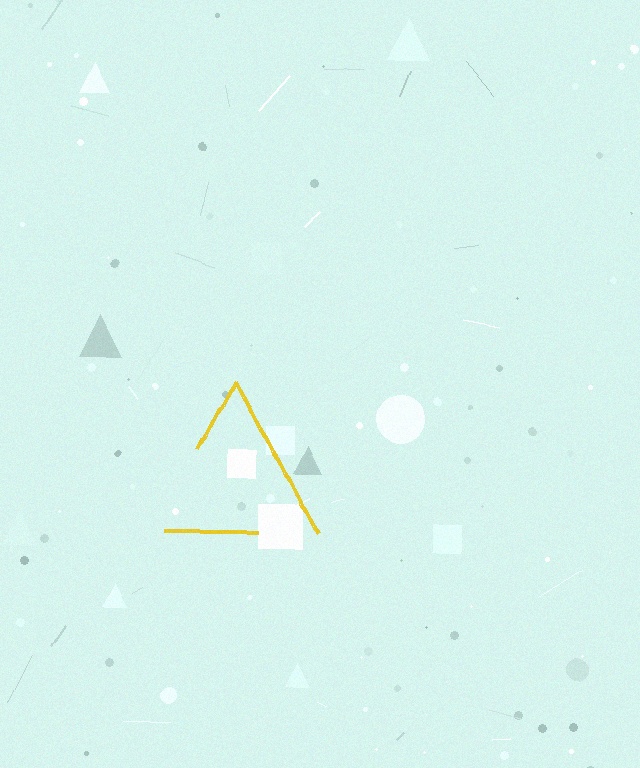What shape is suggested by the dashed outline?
The dashed outline suggests a triangle.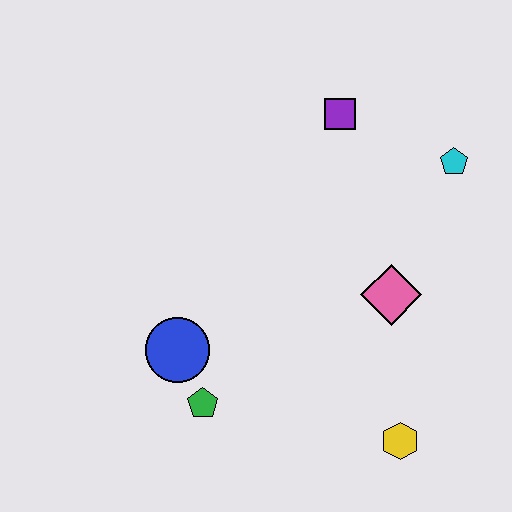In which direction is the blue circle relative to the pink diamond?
The blue circle is to the left of the pink diamond.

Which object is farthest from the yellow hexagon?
The purple square is farthest from the yellow hexagon.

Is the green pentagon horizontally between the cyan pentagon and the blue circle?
Yes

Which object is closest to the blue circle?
The green pentagon is closest to the blue circle.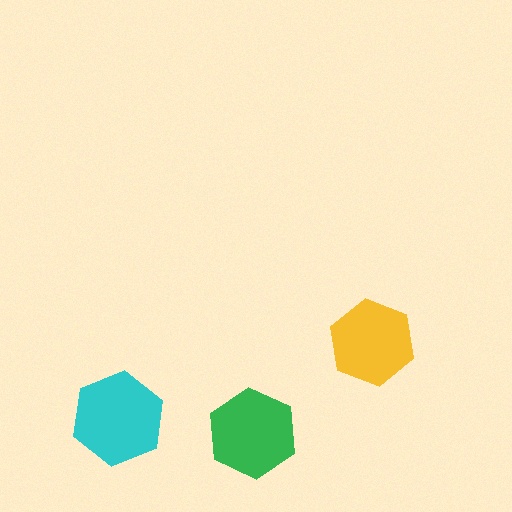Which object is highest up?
The yellow hexagon is topmost.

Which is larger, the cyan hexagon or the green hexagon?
The cyan one.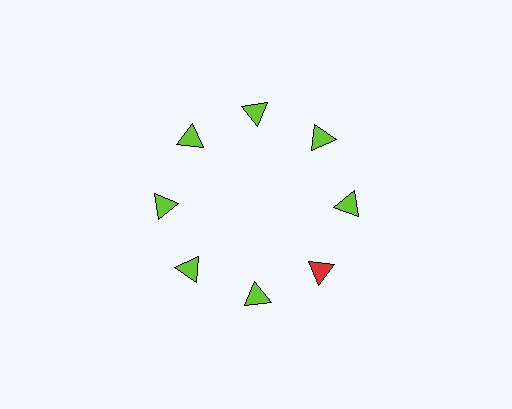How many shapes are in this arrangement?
There are 8 shapes arranged in a ring pattern.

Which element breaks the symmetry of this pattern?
The red triangle at roughly the 4 o'clock position breaks the symmetry. All other shapes are lime triangles.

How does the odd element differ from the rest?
It has a different color: red instead of lime.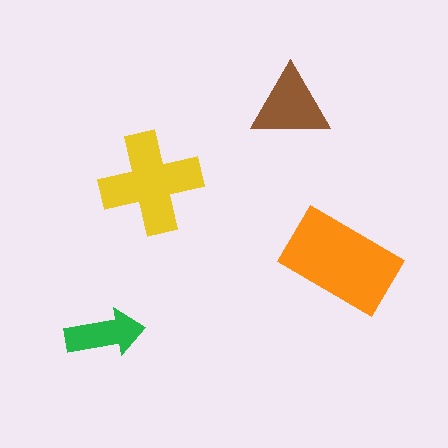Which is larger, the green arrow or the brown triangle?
The brown triangle.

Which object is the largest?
The orange rectangle.